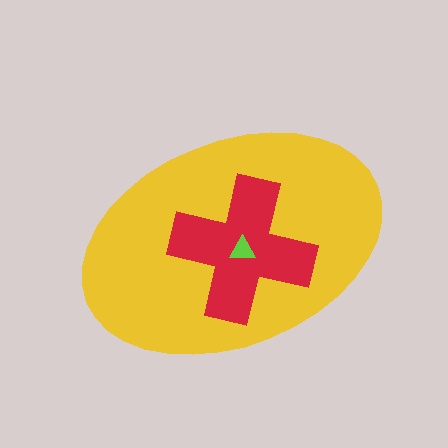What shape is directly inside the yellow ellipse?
The red cross.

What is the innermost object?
The lime triangle.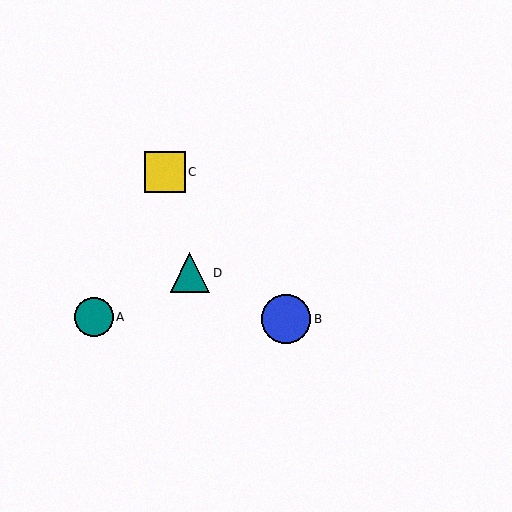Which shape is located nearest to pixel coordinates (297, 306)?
The blue circle (labeled B) at (286, 319) is nearest to that location.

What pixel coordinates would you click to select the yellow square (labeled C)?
Click at (165, 172) to select the yellow square C.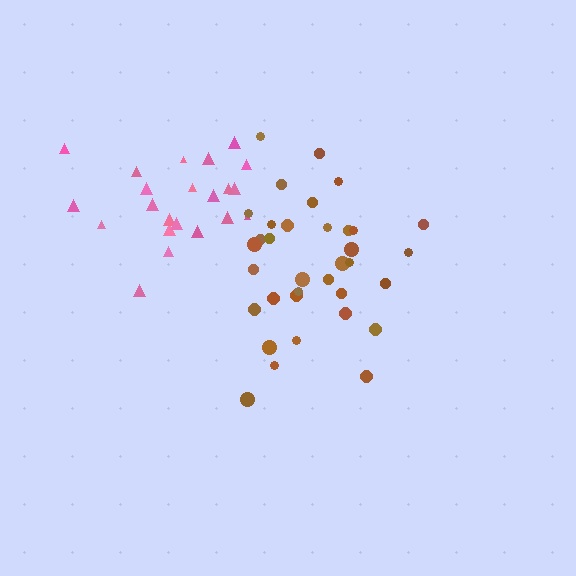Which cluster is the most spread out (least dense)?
Pink.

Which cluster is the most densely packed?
Brown.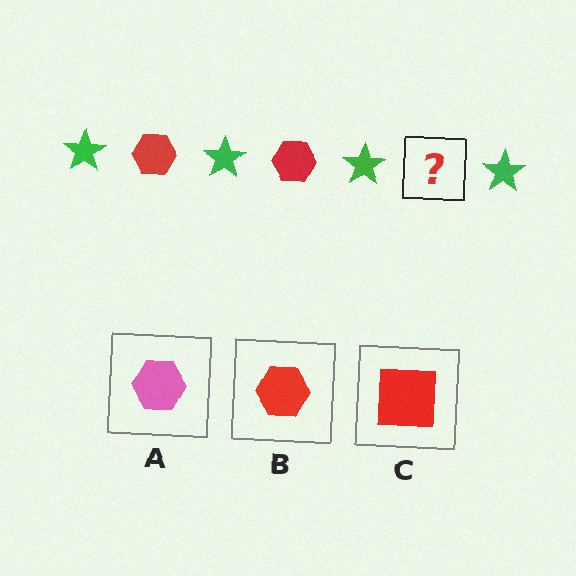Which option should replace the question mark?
Option B.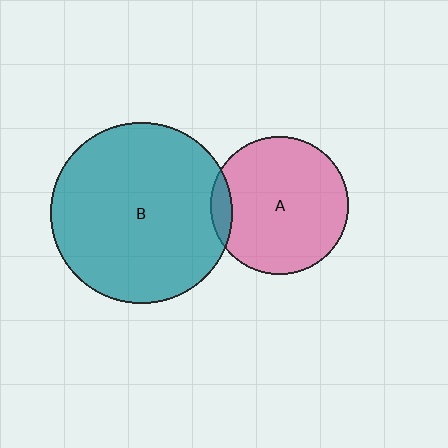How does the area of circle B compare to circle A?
Approximately 1.7 times.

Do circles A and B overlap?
Yes.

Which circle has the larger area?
Circle B (teal).